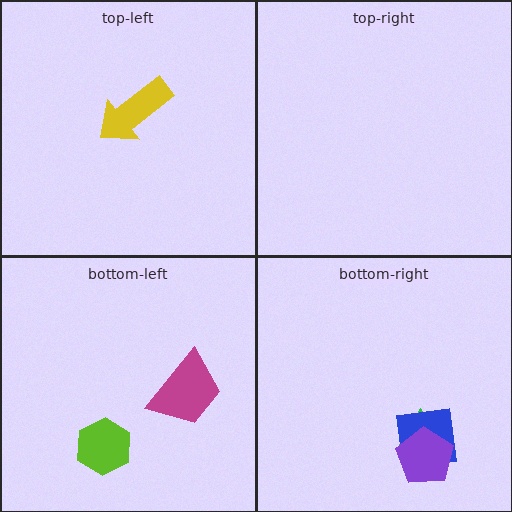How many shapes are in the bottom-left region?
2.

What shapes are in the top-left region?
The yellow arrow.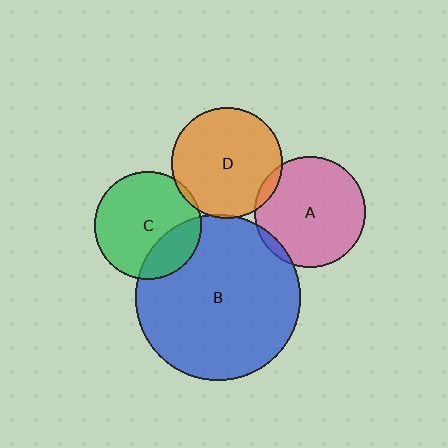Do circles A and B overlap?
Yes.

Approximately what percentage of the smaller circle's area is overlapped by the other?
Approximately 5%.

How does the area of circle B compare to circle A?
Approximately 2.2 times.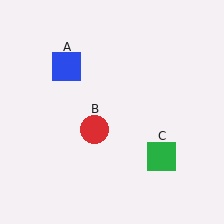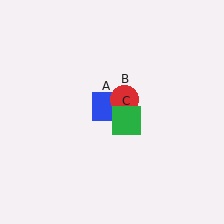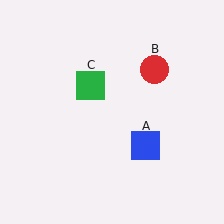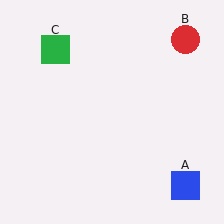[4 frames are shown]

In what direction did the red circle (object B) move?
The red circle (object B) moved up and to the right.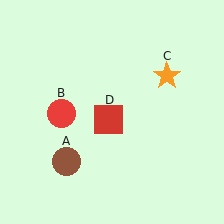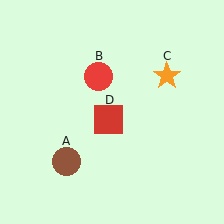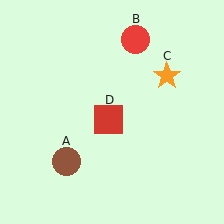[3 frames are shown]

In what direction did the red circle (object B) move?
The red circle (object B) moved up and to the right.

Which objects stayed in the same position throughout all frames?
Brown circle (object A) and orange star (object C) and red square (object D) remained stationary.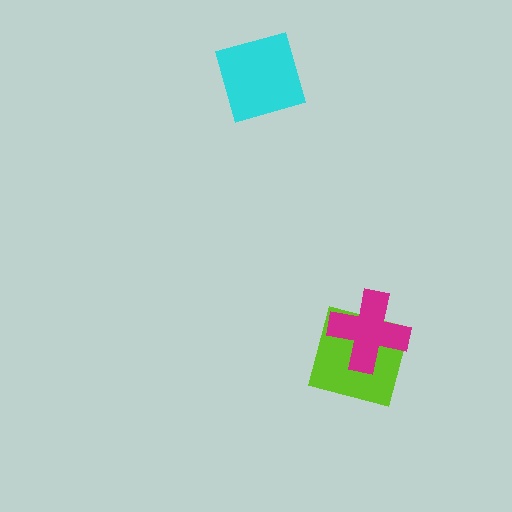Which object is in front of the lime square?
The magenta cross is in front of the lime square.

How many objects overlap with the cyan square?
0 objects overlap with the cyan square.